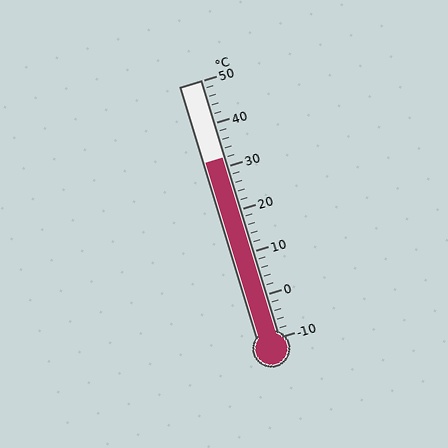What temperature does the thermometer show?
The thermometer shows approximately 32°C.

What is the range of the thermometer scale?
The thermometer scale ranges from -10°C to 50°C.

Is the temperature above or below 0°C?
The temperature is above 0°C.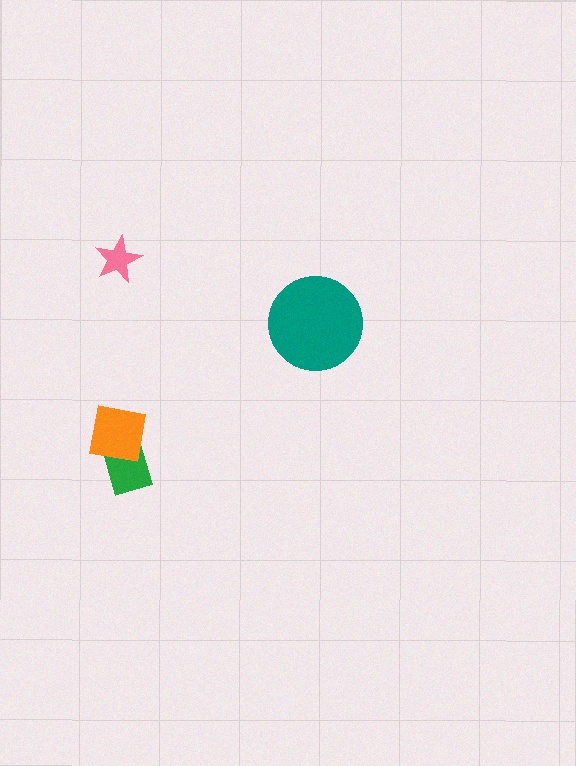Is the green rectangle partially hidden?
Yes, it is partially covered by another shape.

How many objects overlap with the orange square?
1 object overlaps with the orange square.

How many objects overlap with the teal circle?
0 objects overlap with the teal circle.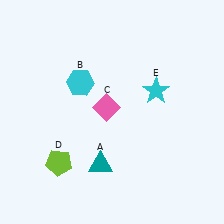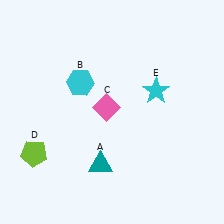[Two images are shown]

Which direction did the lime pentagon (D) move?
The lime pentagon (D) moved left.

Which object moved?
The lime pentagon (D) moved left.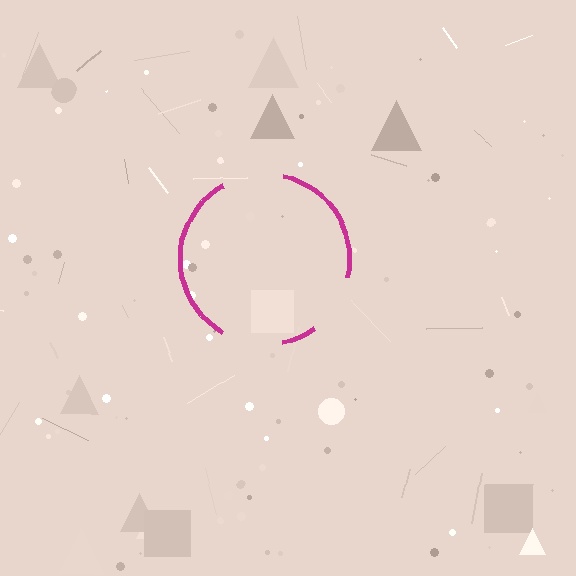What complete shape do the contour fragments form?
The contour fragments form a circle.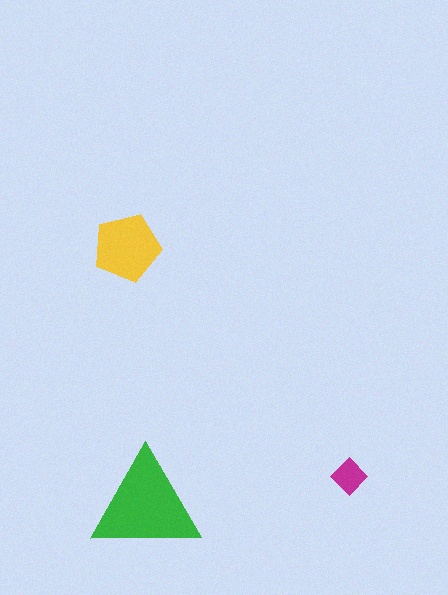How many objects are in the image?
There are 3 objects in the image.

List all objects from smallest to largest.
The magenta diamond, the yellow pentagon, the green triangle.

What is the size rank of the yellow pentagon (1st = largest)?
2nd.